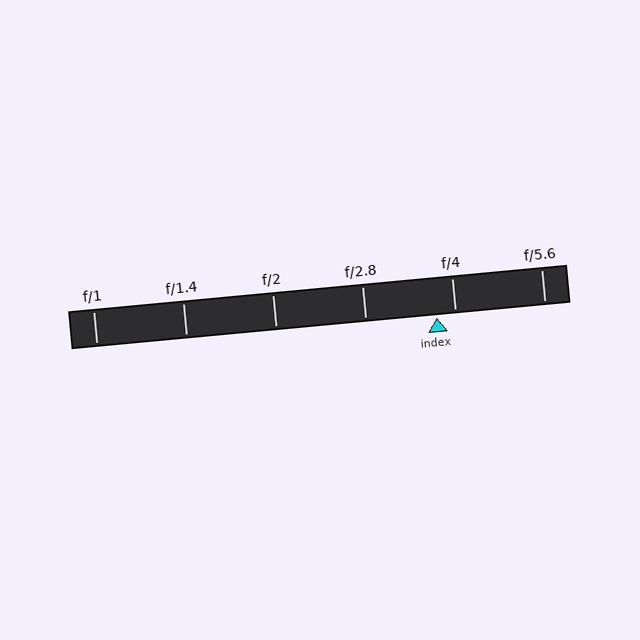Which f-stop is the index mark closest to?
The index mark is closest to f/4.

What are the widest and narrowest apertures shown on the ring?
The widest aperture shown is f/1 and the narrowest is f/5.6.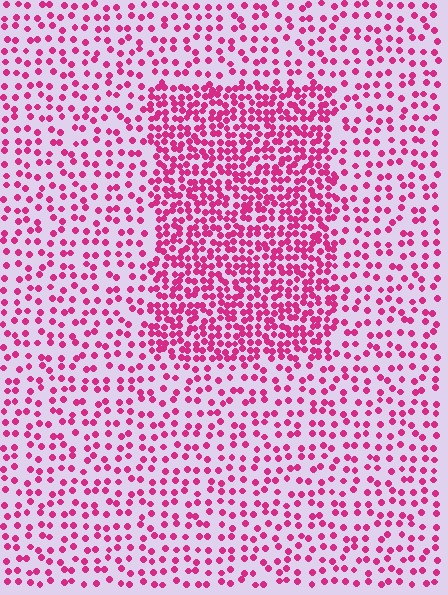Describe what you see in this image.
The image contains small magenta elements arranged at two different densities. A rectangle-shaped region is visible where the elements are more densely packed than the surrounding area.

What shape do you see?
I see a rectangle.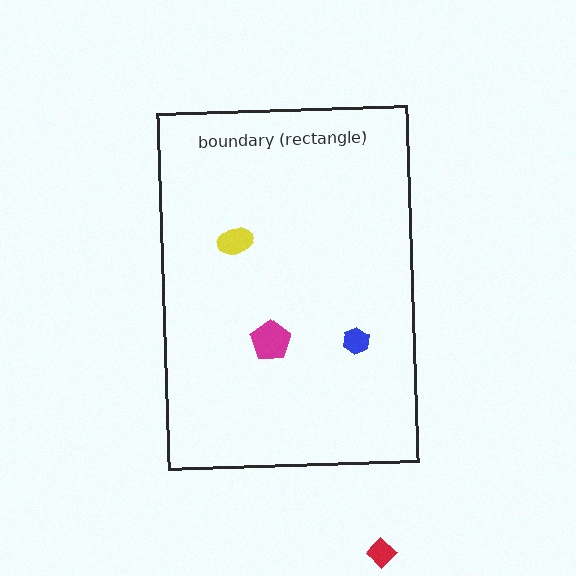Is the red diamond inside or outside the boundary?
Outside.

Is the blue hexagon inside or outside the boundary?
Inside.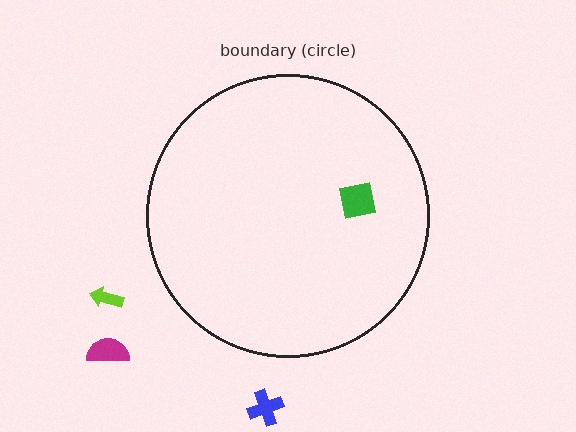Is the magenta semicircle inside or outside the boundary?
Outside.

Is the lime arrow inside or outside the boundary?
Outside.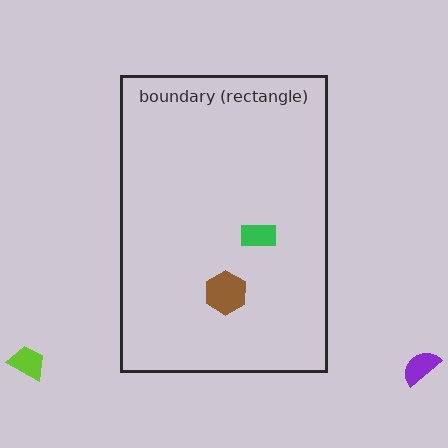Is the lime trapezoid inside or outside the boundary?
Outside.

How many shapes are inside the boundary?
2 inside, 2 outside.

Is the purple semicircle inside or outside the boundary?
Outside.